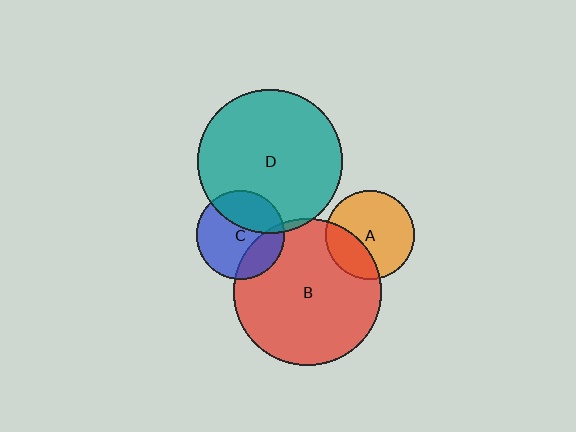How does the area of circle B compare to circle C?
Approximately 2.8 times.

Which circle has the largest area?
Circle B (red).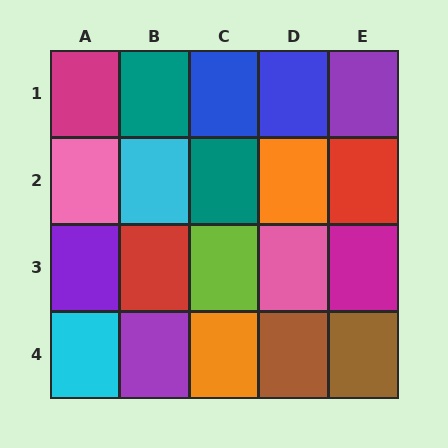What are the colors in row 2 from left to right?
Pink, cyan, teal, orange, red.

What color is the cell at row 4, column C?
Orange.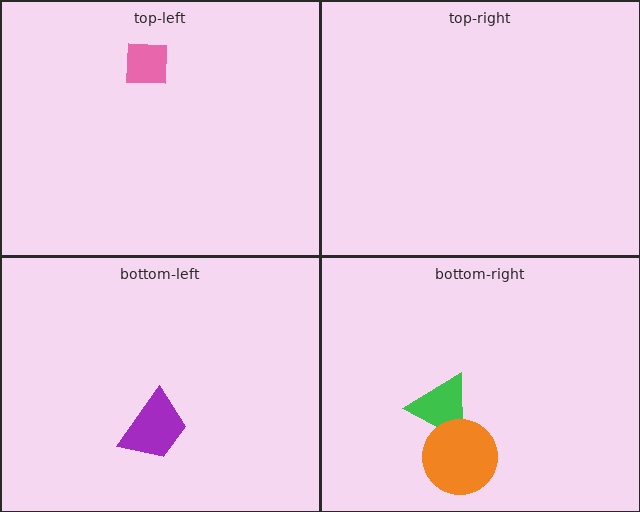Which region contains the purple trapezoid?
The bottom-left region.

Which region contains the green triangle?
The bottom-right region.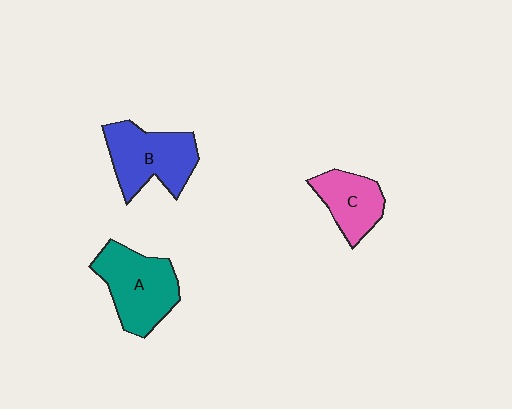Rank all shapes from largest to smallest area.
From largest to smallest: A (teal), B (blue), C (pink).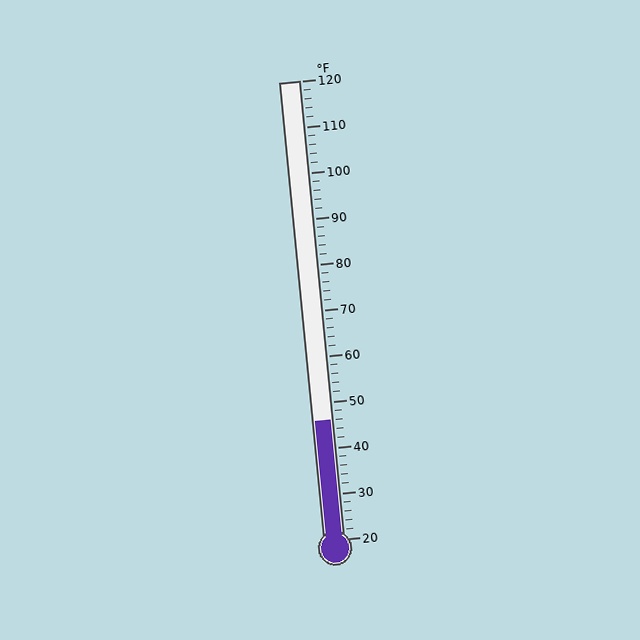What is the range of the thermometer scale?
The thermometer scale ranges from 20°F to 120°F.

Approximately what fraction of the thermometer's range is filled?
The thermometer is filled to approximately 25% of its range.